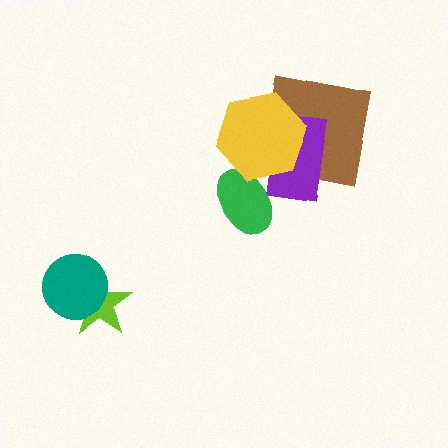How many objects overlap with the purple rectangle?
3 objects overlap with the purple rectangle.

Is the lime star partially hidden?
Yes, it is partially covered by another shape.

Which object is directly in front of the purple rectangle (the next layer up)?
The green ellipse is directly in front of the purple rectangle.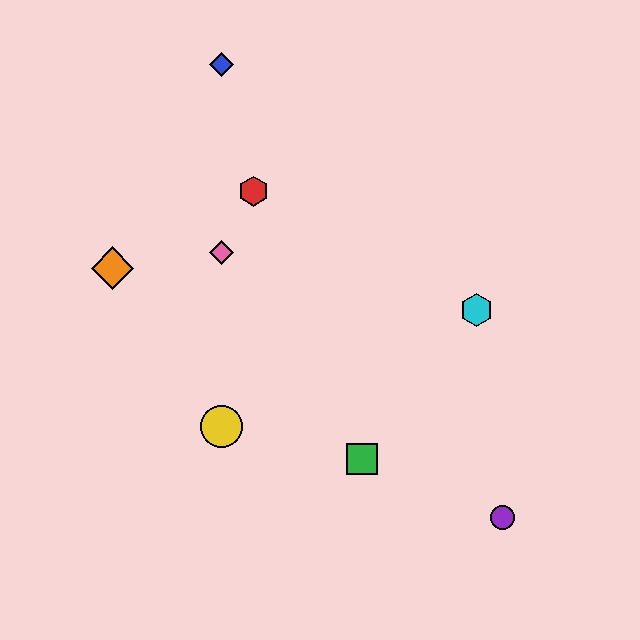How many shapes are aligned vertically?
3 shapes (the blue diamond, the yellow circle, the pink diamond) are aligned vertically.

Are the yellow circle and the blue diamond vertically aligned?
Yes, both are at x≈221.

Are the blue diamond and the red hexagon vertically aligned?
No, the blue diamond is at x≈221 and the red hexagon is at x≈254.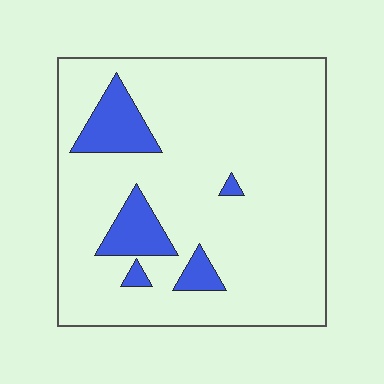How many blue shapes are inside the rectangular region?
5.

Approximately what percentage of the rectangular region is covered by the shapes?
Approximately 15%.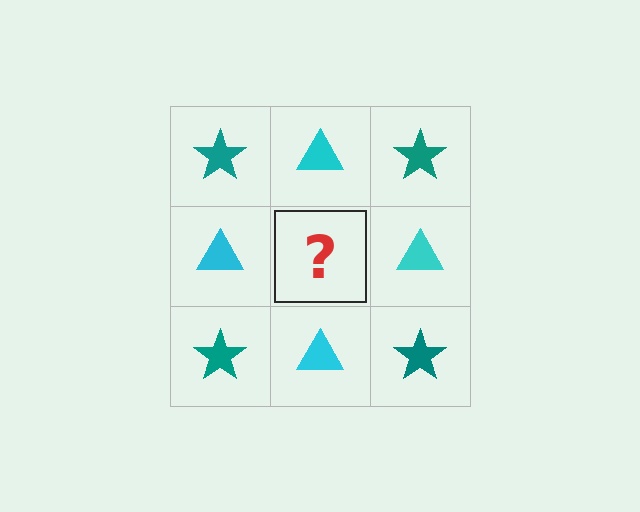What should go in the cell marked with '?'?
The missing cell should contain a teal star.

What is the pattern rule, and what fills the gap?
The rule is that it alternates teal star and cyan triangle in a checkerboard pattern. The gap should be filled with a teal star.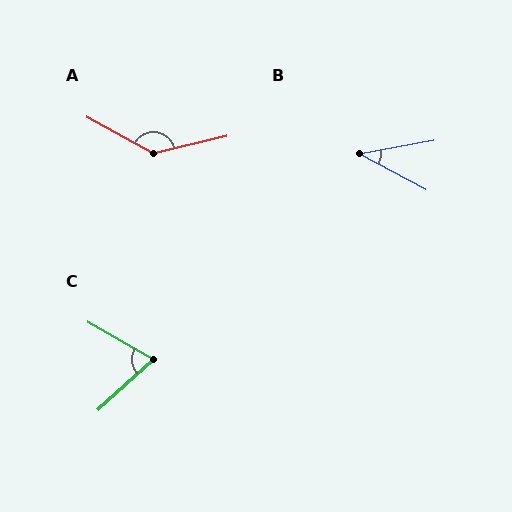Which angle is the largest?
A, at approximately 138 degrees.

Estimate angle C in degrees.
Approximately 72 degrees.